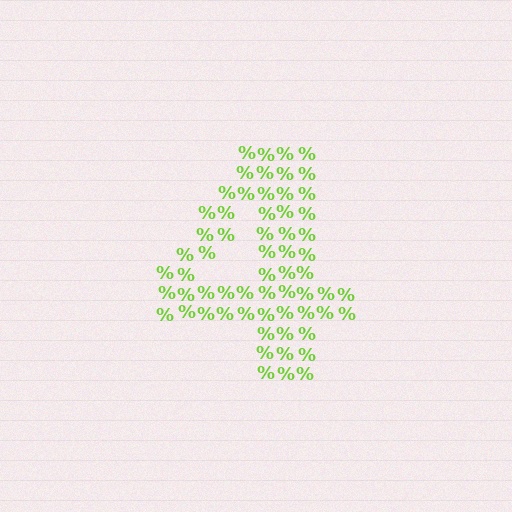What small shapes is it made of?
It is made of small percent signs.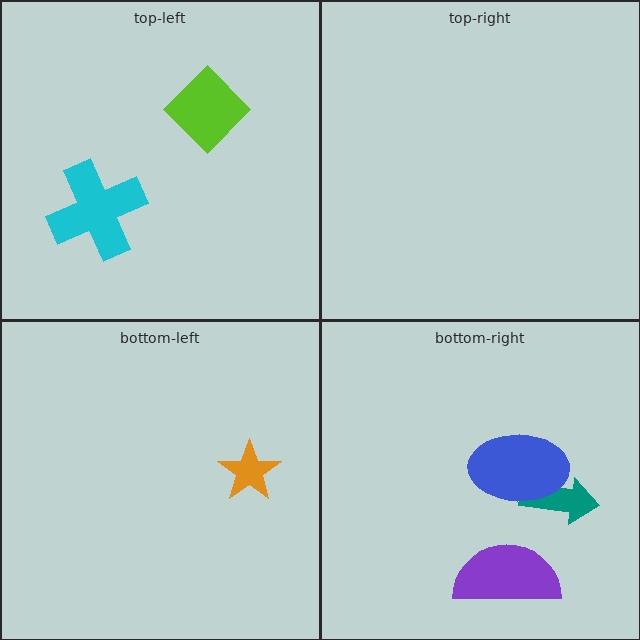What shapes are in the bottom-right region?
The teal arrow, the blue ellipse, the purple semicircle.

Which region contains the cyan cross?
The top-left region.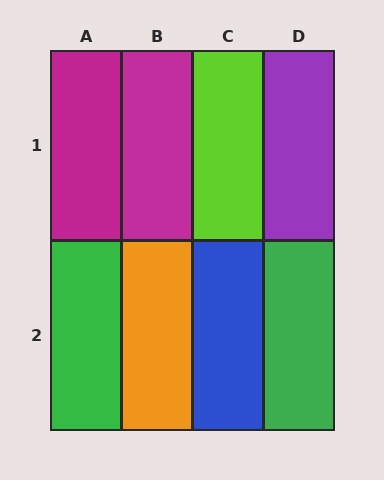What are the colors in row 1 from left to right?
Magenta, magenta, lime, purple.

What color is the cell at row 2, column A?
Green.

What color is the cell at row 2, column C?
Blue.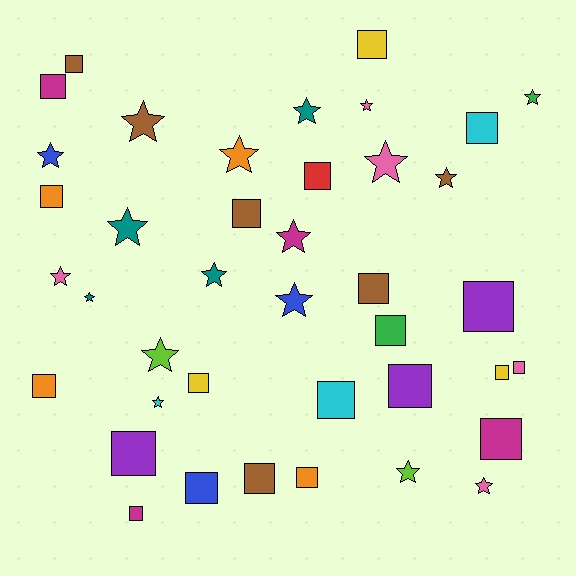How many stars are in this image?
There are 18 stars.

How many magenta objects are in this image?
There are 4 magenta objects.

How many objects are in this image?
There are 40 objects.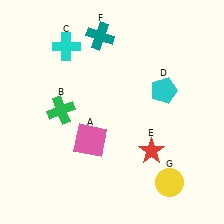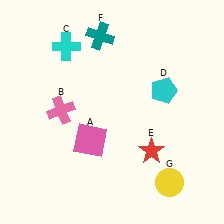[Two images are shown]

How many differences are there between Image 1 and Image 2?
There is 1 difference between the two images.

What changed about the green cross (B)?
In Image 1, B is green. In Image 2, it changed to pink.